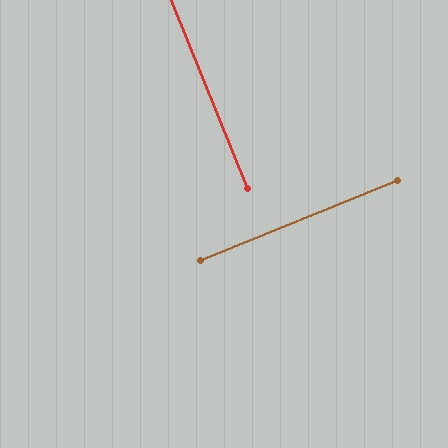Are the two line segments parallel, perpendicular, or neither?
Perpendicular — they meet at approximately 90°.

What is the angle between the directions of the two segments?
Approximately 90 degrees.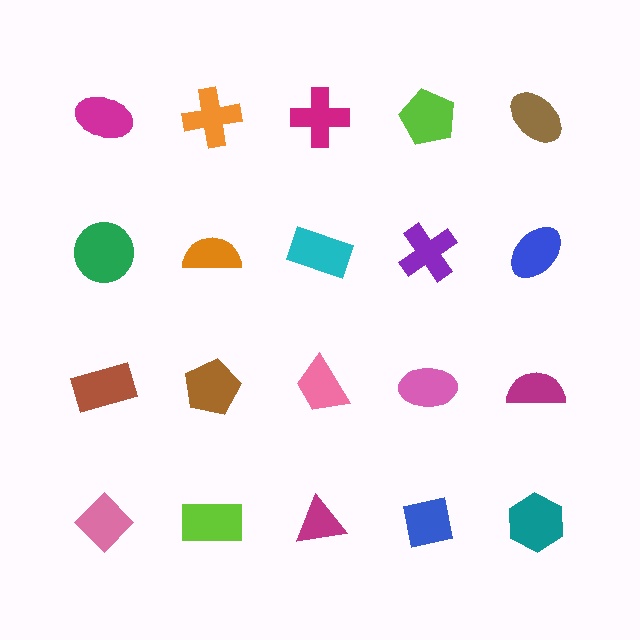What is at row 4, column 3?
A magenta triangle.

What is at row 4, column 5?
A teal hexagon.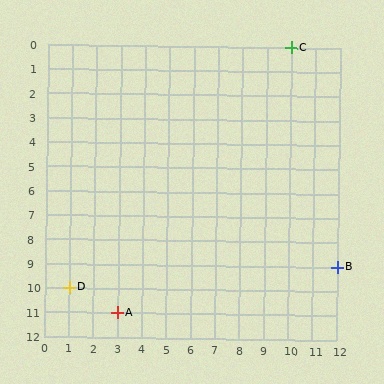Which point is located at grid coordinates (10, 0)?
Point C is at (10, 0).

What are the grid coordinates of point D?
Point D is at grid coordinates (1, 10).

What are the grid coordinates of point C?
Point C is at grid coordinates (10, 0).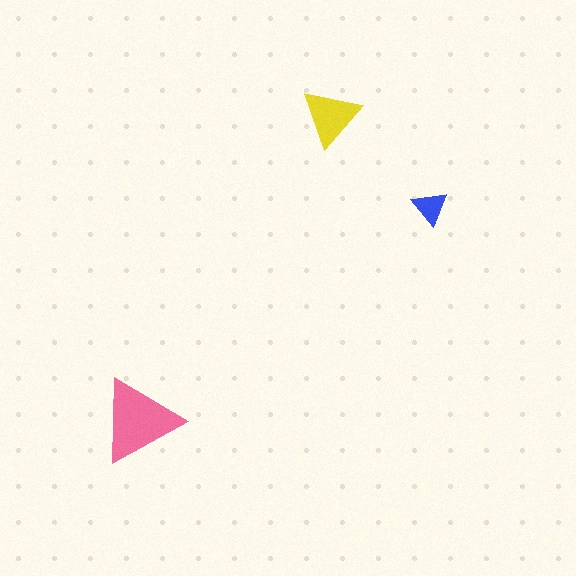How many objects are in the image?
There are 3 objects in the image.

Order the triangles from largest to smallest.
the pink one, the yellow one, the blue one.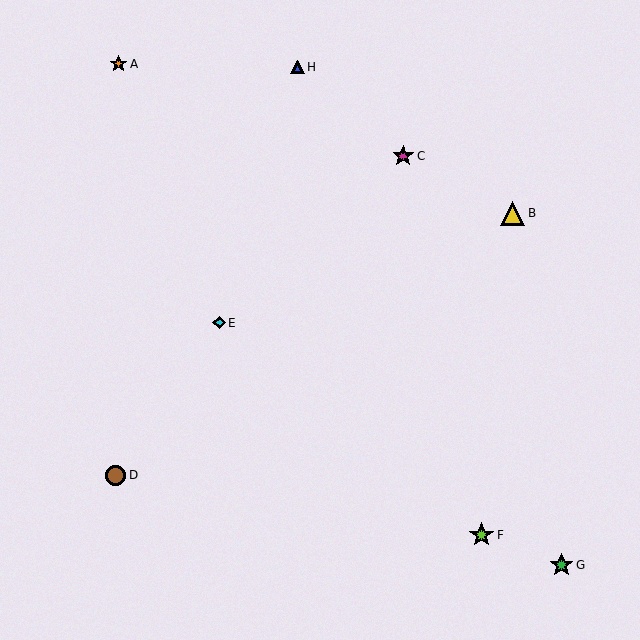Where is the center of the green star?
The center of the green star is at (561, 565).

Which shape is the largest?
The lime star (labeled F) is the largest.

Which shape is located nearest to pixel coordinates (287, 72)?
The blue triangle (labeled H) at (298, 67) is nearest to that location.